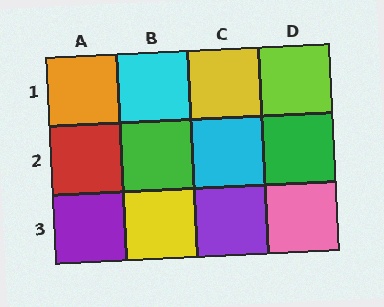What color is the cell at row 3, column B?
Yellow.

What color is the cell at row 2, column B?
Green.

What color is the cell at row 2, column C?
Cyan.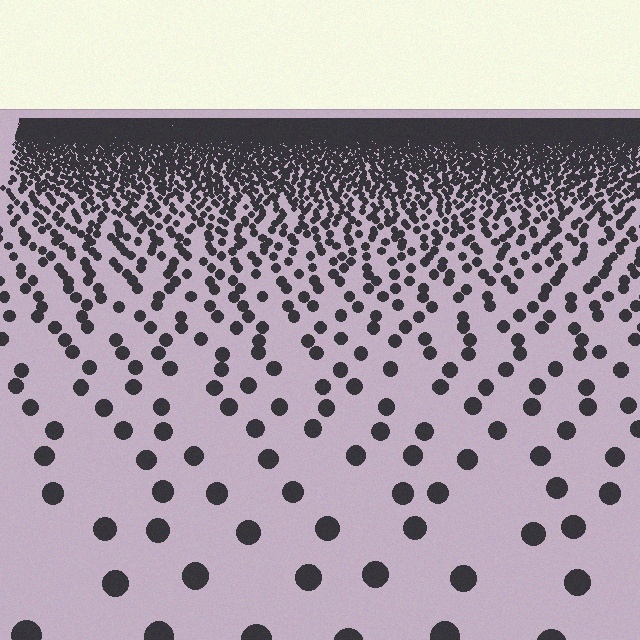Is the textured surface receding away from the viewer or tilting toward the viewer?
The surface is receding away from the viewer. Texture elements get smaller and denser toward the top.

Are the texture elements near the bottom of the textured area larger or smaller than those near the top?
Larger. Near the bottom, elements are closer to the viewer and appear at a bigger on-screen size.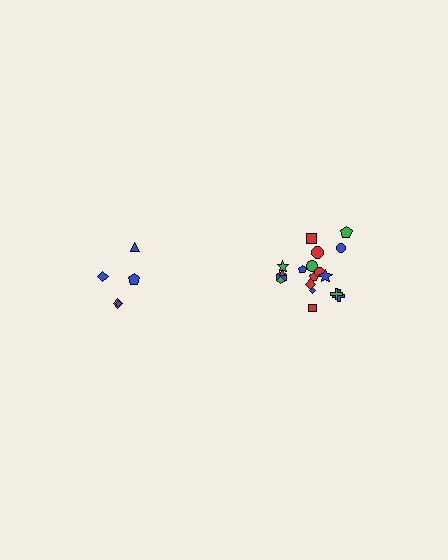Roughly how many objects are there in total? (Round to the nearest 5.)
Roughly 25 objects in total.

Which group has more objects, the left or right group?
The right group.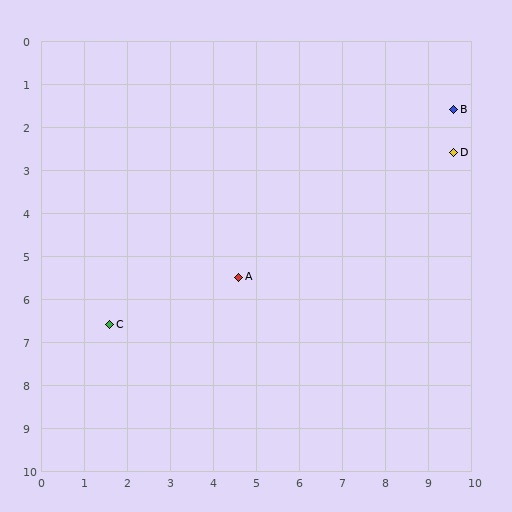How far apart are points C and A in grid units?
Points C and A are about 3.2 grid units apart.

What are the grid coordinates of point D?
Point D is at approximately (9.6, 2.6).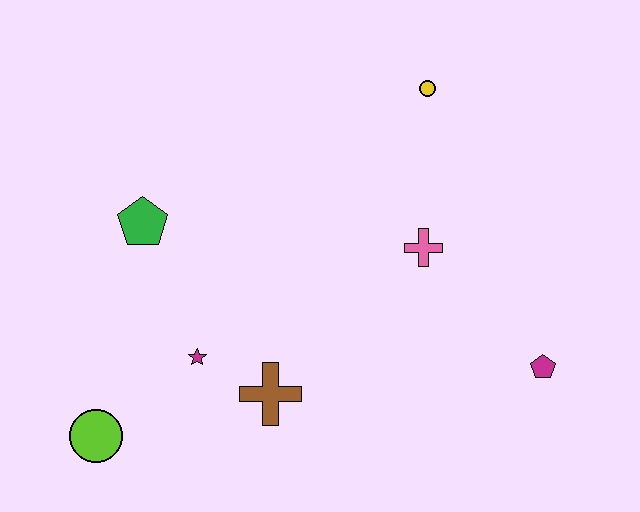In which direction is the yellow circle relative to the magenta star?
The yellow circle is above the magenta star.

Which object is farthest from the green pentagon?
The magenta pentagon is farthest from the green pentagon.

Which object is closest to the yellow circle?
The pink cross is closest to the yellow circle.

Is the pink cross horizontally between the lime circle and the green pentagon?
No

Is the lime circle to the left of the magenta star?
Yes